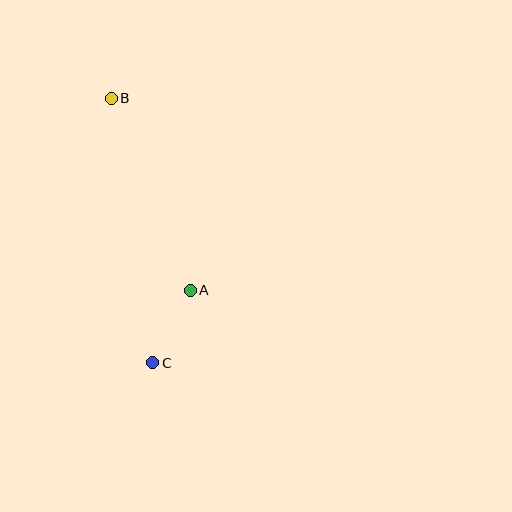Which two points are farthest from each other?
Points B and C are farthest from each other.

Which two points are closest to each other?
Points A and C are closest to each other.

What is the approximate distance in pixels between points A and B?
The distance between A and B is approximately 208 pixels.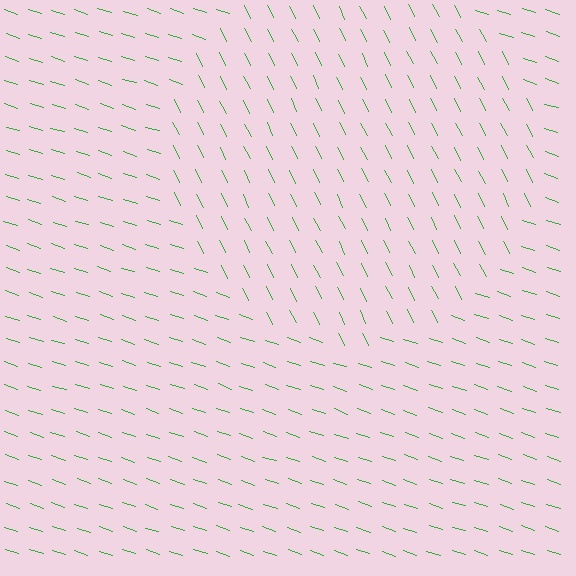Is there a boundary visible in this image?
Yes, there is a texture boundary formed by a change in line orientation.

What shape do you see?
I see a circle.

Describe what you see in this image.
The image is filled with small green line segments. A circle region in the image has lines oriented differently from the surrounding lines, creating a visible texture boundary.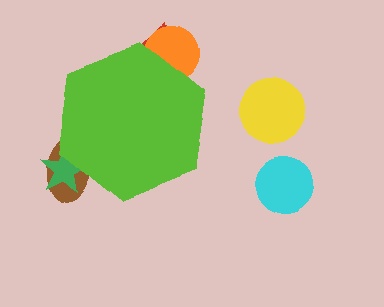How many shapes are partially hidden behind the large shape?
4 shapes are partially hidden.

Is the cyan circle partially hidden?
No, the cyan circle is fully visible.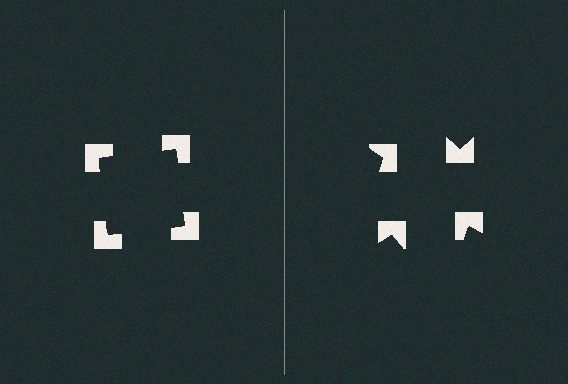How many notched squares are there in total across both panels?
8 — 4 on each side.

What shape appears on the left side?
An illusory square.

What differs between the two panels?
The notched squares are positioned identically on both sides; only the wedge orientations differ. On the left they align to a square; on the right they are misaligned.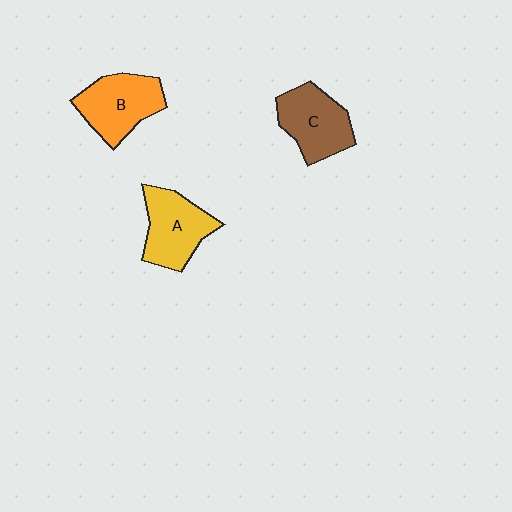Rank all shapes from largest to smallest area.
From largest to smallest: B (orange), A (yellow), C (brown).